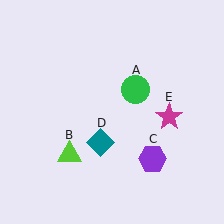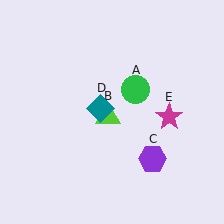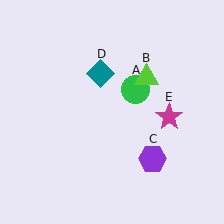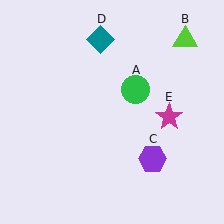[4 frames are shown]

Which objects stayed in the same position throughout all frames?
Green circle (object A) and purple hexagon (object C) and magenta star (object E) remained stationary.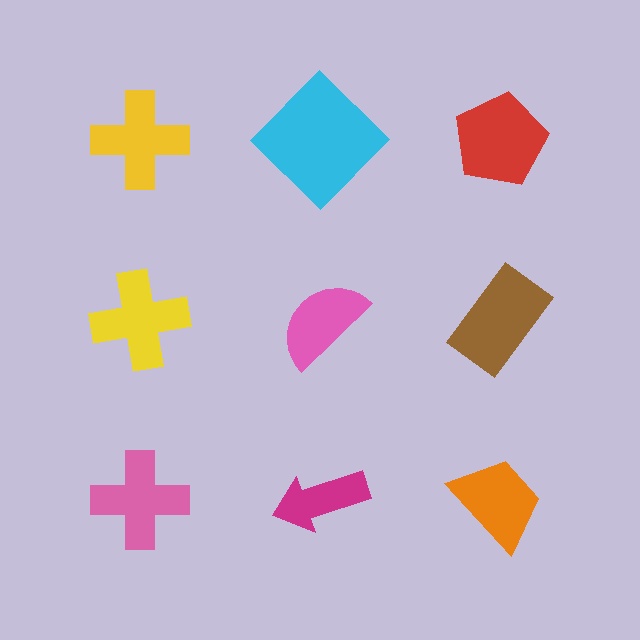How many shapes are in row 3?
3 shapes.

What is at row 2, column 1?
A yellow cross.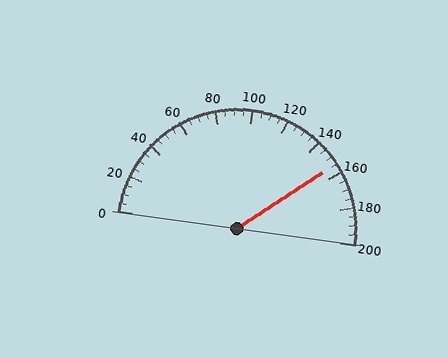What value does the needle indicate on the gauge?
The needle indicates approximately 155.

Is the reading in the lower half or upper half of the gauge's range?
The reading is in the upper half of the range (0 to 200).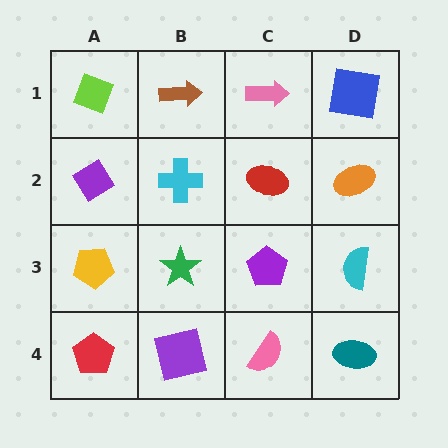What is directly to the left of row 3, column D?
A purple pentagon.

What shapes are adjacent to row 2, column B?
A brown arrow (row 1, column B), a green star (row 3, column B), a purple diamond (row 2, column A), a red ellipse (row 2, column C).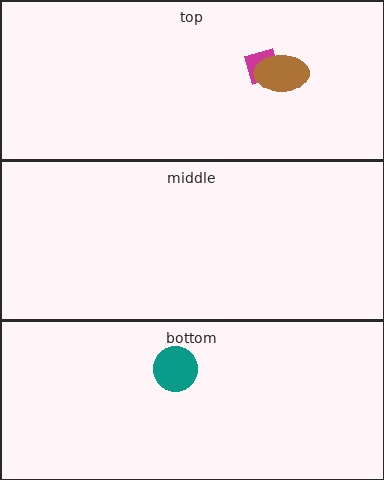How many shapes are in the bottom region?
1.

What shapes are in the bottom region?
The teal circle.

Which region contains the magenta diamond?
The top region.